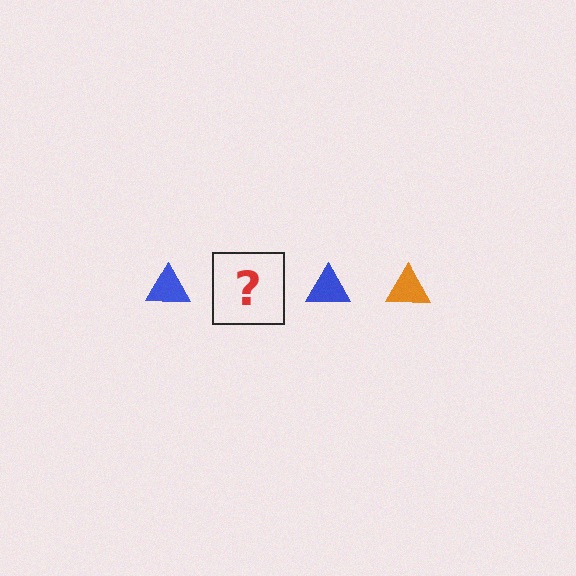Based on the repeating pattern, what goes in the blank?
The blank should be an orange triangle.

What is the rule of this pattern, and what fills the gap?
The rule is that the pattern cycles through blue, orange triangles. The gap should be filled with an orange triangle.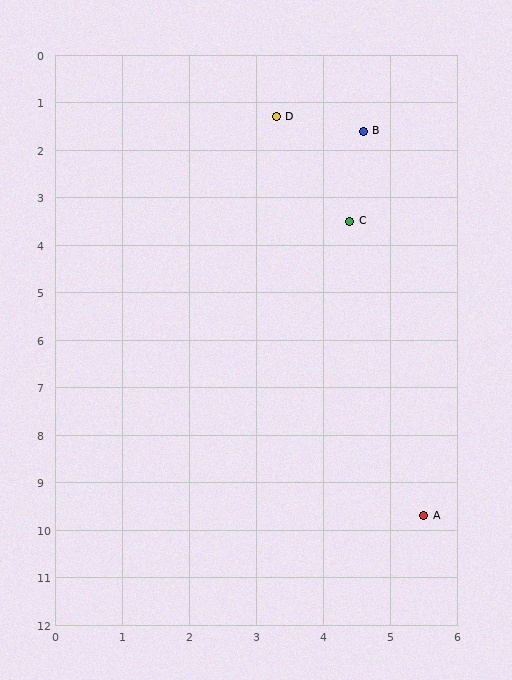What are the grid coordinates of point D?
Point D is at approximately (3.3, 1.3).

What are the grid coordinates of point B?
Point B is at approximately (4.6, 1.6).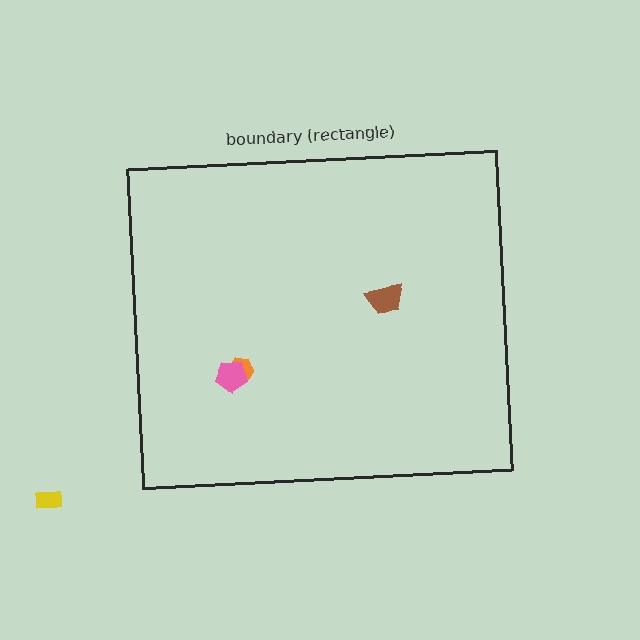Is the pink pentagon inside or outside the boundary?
Inside.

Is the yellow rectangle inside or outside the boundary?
Outside.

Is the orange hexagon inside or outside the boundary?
Inside.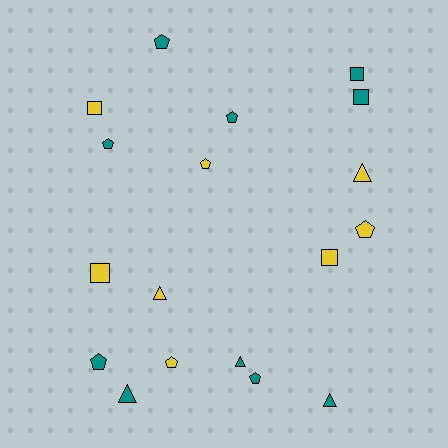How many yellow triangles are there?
There are 2 yellow triangles.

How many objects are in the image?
There are 18 objects.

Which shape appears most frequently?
Pentagon, with 8 objects.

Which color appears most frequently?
Teal, with 10 objects.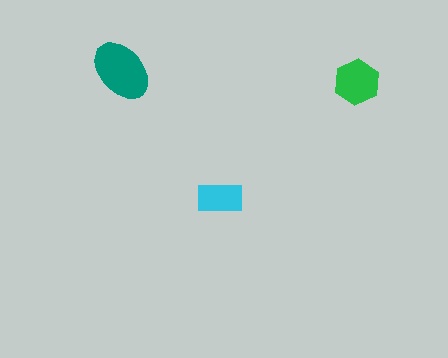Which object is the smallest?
The cyan rectangle.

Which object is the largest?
The teal ellipse.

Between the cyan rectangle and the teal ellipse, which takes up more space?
The teal ellipse.